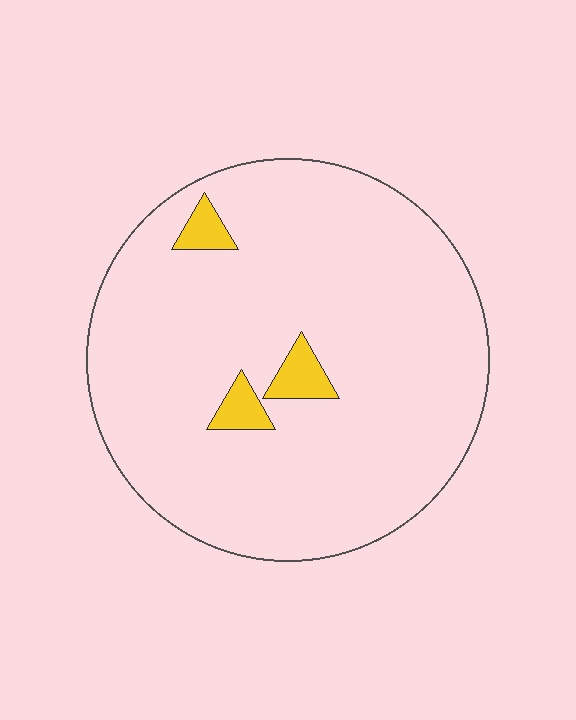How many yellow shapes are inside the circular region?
3.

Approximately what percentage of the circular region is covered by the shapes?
Approximately 5%.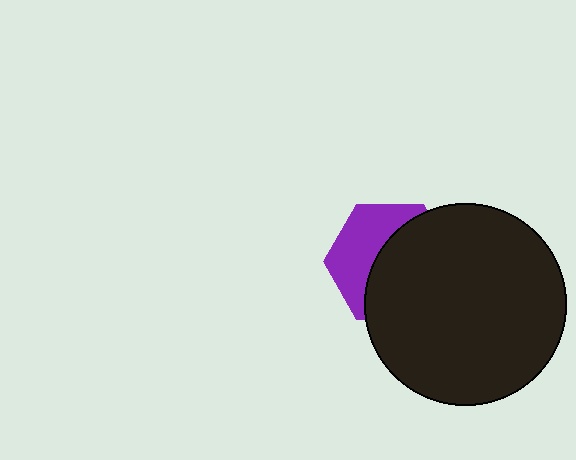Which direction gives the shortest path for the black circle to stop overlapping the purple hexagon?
Moving right gives the shortest separation.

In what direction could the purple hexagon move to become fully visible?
The purple hexagon could move left. That would shift it out from behind the black circle entirely.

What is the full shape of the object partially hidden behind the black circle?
The partially hidden object is a purple hexagon.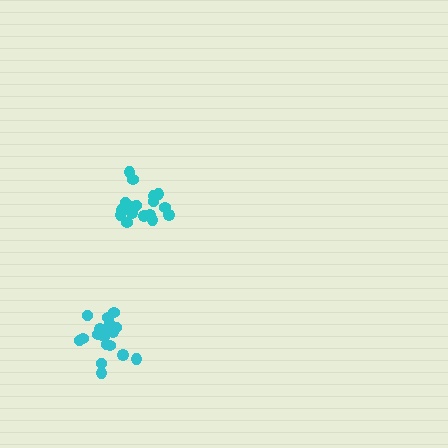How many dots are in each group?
Group 1: 18 dots, Group 2: 17 dots (35 total).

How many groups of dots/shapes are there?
There are 2 groups.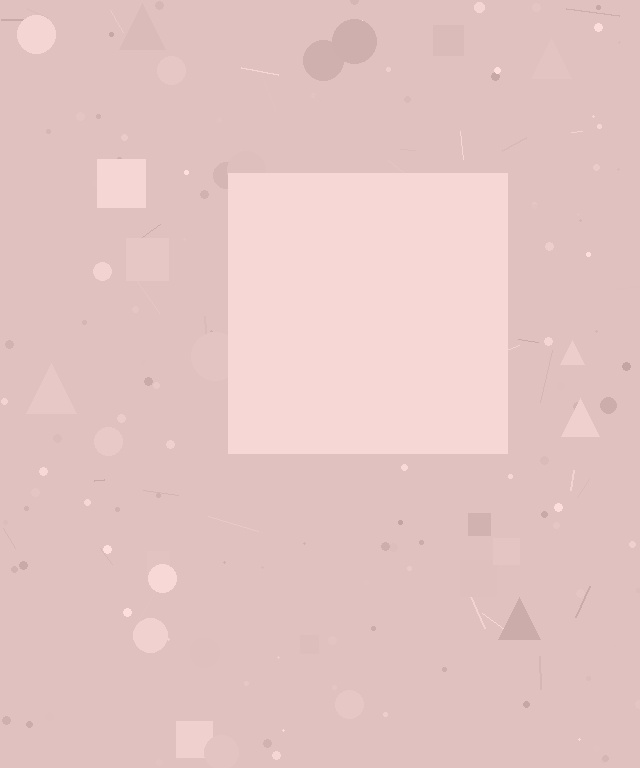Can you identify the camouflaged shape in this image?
The camouflaged shape is a square.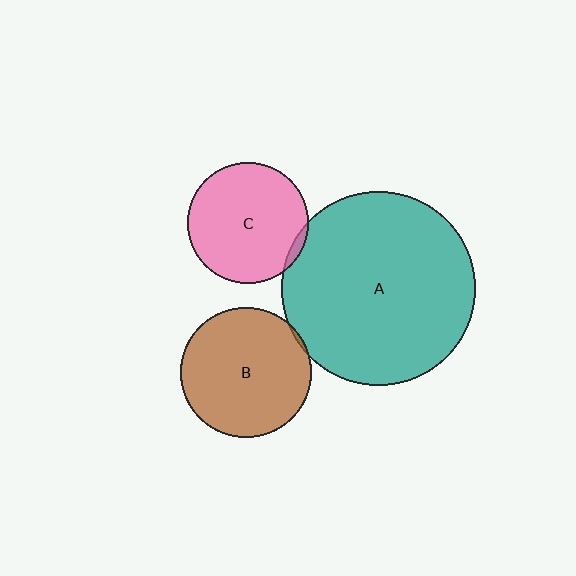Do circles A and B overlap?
Yes.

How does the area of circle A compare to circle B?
Approximately 2.2 times.